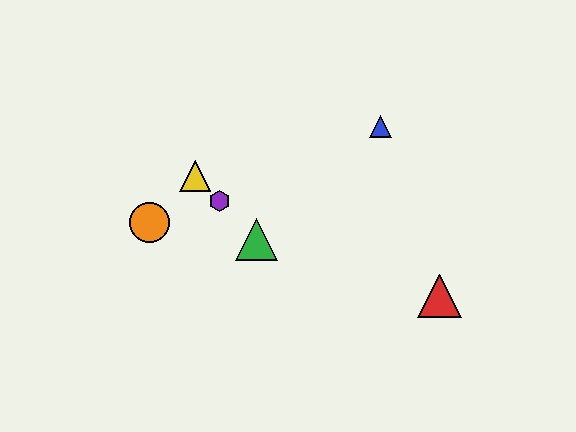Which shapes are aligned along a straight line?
The green triangle, the yellow triangle, the purple hexagon are aligned along a straight line.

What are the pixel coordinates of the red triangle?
The red triangle is at (439, 296).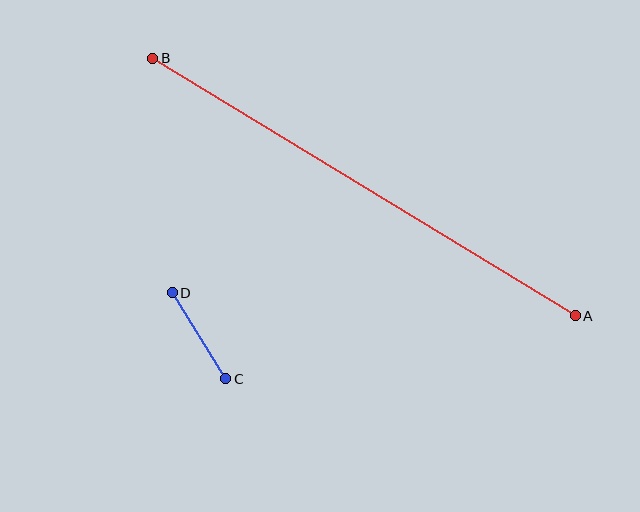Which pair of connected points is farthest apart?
Points A and B are farthest apart.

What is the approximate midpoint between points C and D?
The midpoint is at approximately (199, 336) pixels.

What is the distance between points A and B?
The distance is approximately 495 pixels.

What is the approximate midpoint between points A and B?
The midpoint is at approximately (364, 187) pixels.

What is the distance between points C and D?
The distance is approximately 102 pixels.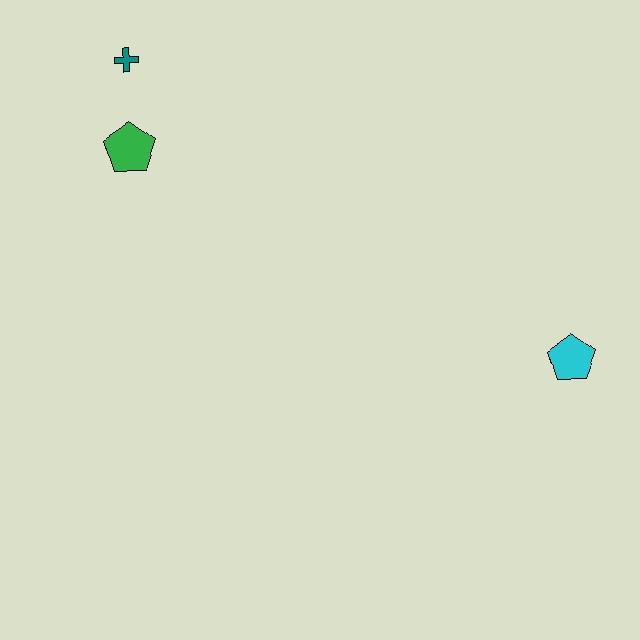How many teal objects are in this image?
There is 1 teal object.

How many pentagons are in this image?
There are 2 pentagons.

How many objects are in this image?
There are 3 objects.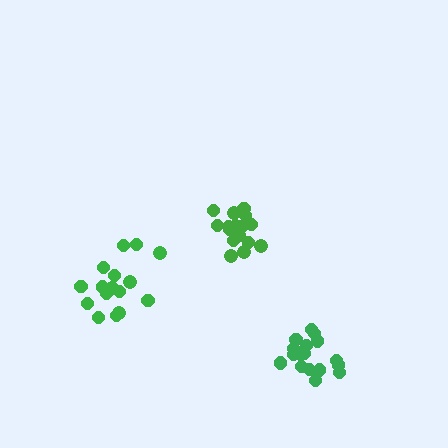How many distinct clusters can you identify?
There are 3 distinct clusters.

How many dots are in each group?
Group 1: 17 dots, Group 2: 16 dots, Group 3: 19 dots (52 total).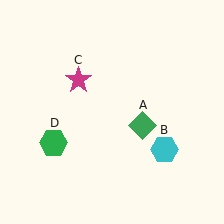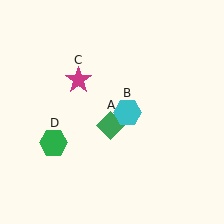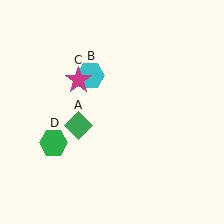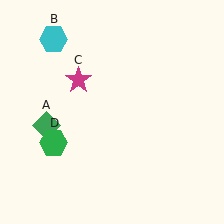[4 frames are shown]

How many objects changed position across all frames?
2 objects changed position: green diamond (object A), cyan hexagon (object B).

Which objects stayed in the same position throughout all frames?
Magenta star (object C) and green hexagon (object D) remained stationary.